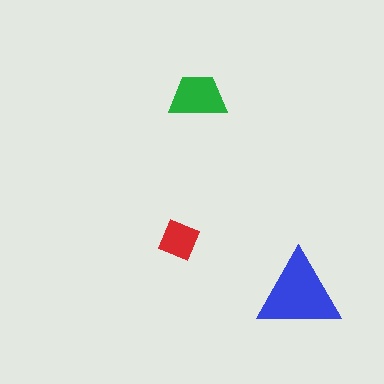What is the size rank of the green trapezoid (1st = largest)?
2nd.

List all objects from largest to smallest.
The blue triangle, the green trapezoid, the red diamond.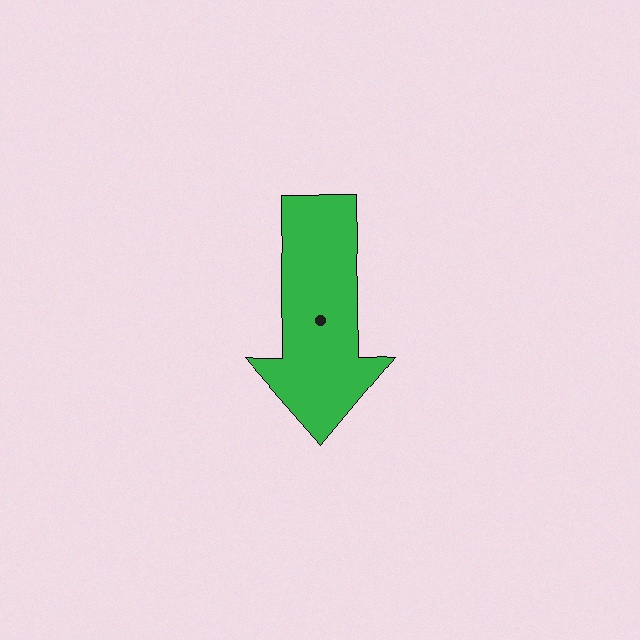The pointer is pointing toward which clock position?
Roughly 6 o'clock.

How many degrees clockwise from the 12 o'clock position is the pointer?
Approximately 179 degrees.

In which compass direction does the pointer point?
South.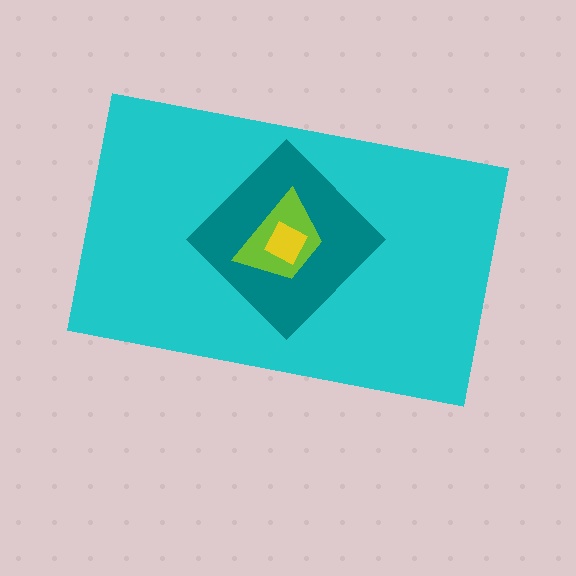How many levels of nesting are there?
4.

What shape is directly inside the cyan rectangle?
The teal diamond.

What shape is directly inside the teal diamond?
The lime trapezoid.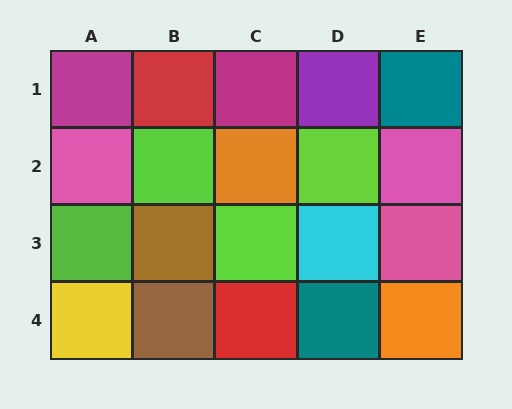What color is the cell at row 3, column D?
Cyan.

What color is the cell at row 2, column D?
Lime.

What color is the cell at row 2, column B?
Lime.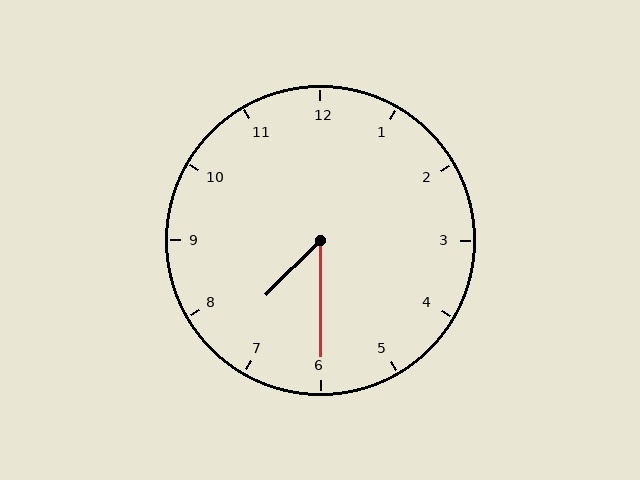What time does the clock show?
7:30.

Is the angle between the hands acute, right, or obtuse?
It is acute.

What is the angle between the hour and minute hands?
Approximately 45 degrees.